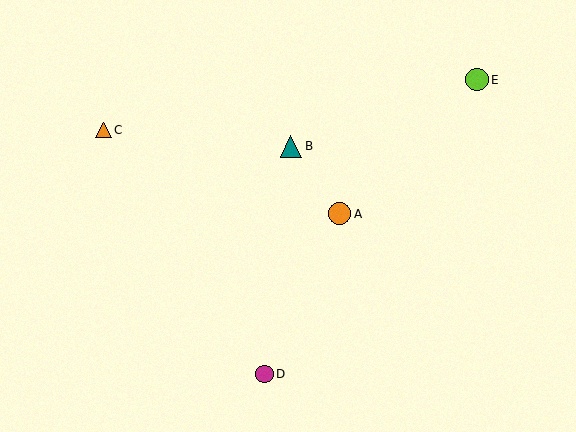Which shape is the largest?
The lime circle (labeled E) is the largest.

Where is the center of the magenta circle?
The center of the magenta circle is at (264, 374).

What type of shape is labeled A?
Shape A is an orange circle.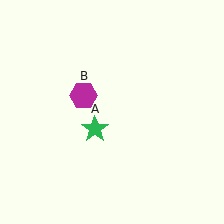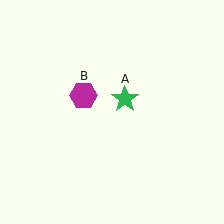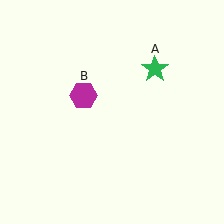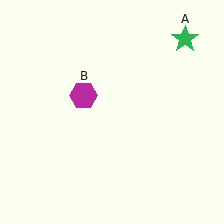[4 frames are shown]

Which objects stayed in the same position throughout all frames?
Magenta hexagon (object B) remained stationary.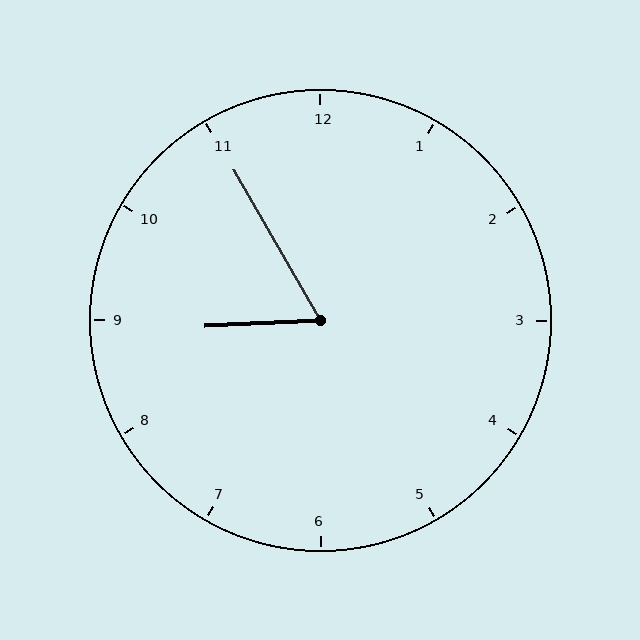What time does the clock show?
8:55.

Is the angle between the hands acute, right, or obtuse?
It is acute.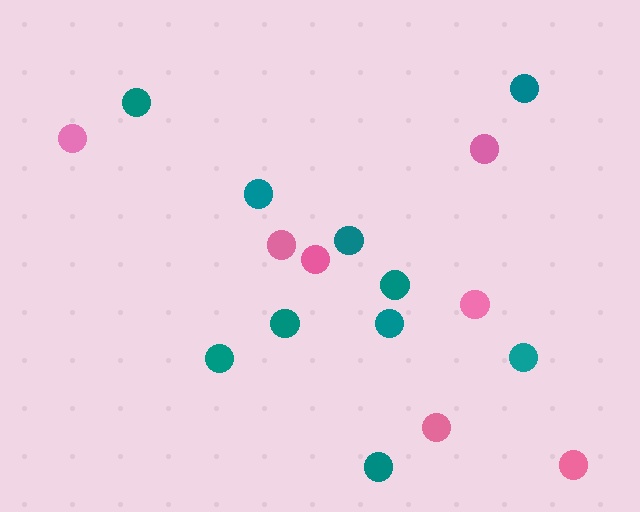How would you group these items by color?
There are 2 groups: one group of teal circles (10) and one group of pink circles (7).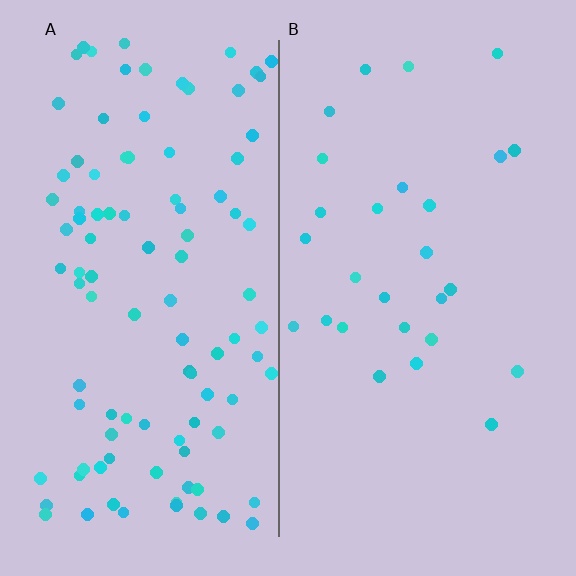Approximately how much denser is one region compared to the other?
Approximately 3.6× — region A over region B.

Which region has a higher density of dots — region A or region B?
A (the left).